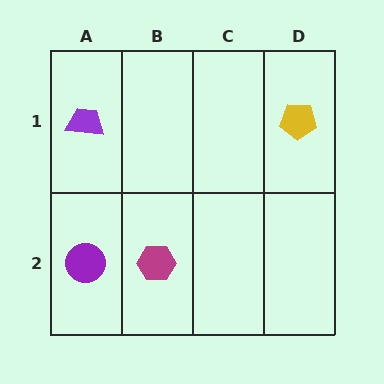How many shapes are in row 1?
2 shapes.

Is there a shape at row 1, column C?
No, that cell is empty.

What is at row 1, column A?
A purple trapezoid.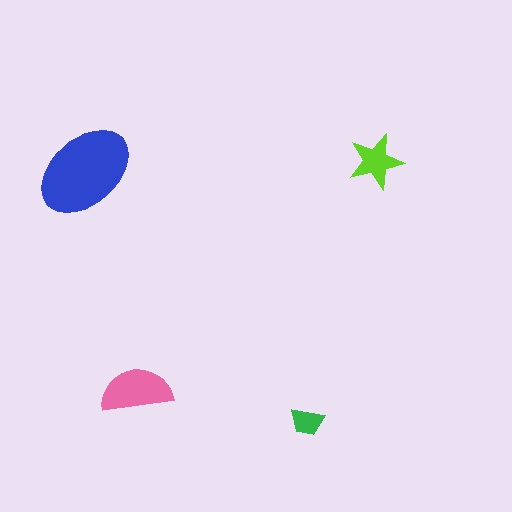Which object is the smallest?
The green trapezoid.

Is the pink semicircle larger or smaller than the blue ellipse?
Smaller.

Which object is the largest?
The blue ellipse.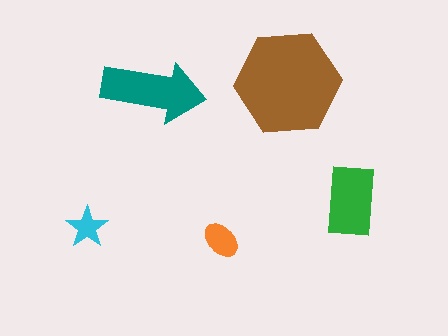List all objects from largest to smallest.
The brown hexagon, the teal arrow, the green rectangle, the orange ellipse, the cyan star.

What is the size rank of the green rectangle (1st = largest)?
3rd.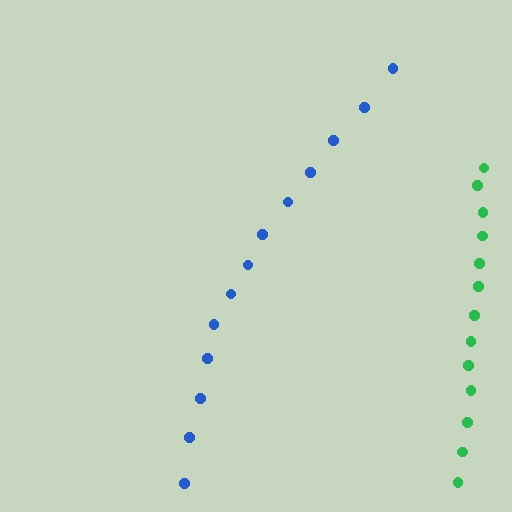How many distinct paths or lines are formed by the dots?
There are 2 distinct paths.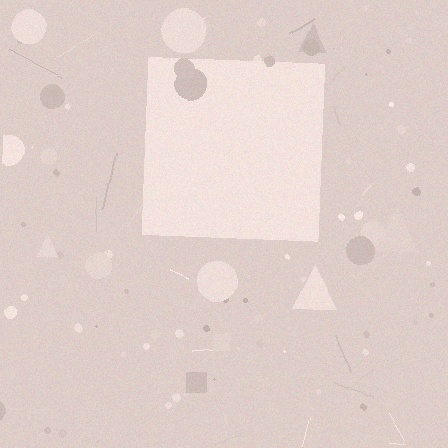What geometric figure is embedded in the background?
A square is embedded in the background.